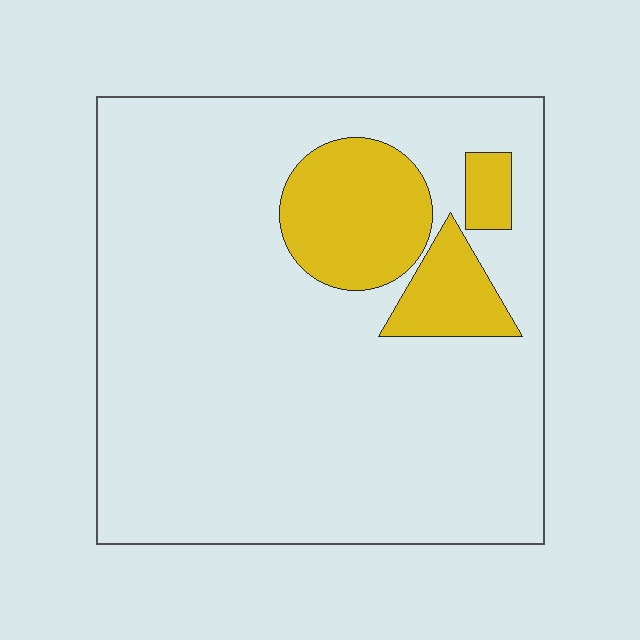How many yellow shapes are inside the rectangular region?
3.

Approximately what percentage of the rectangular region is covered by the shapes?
Approximately 15%.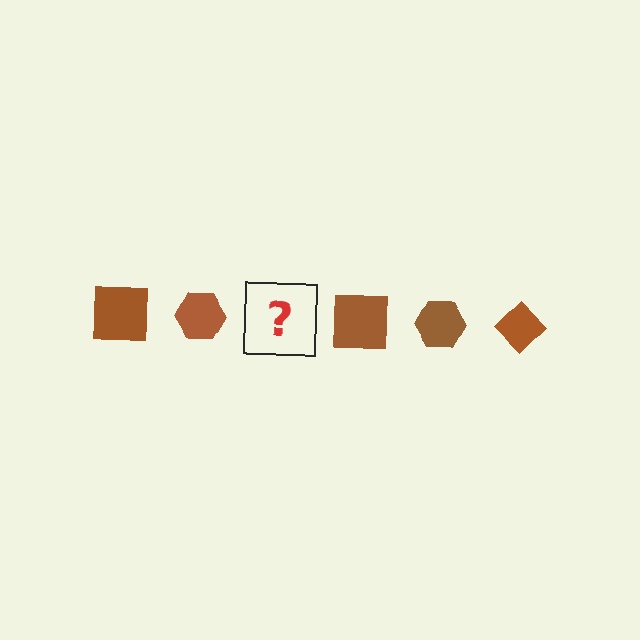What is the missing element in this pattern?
The missing element is a brown diamond.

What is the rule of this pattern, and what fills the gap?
The rule is that the pattern cycles through square, hexagon, diamond shapes in brown. The gap should be filled with a brown diamond.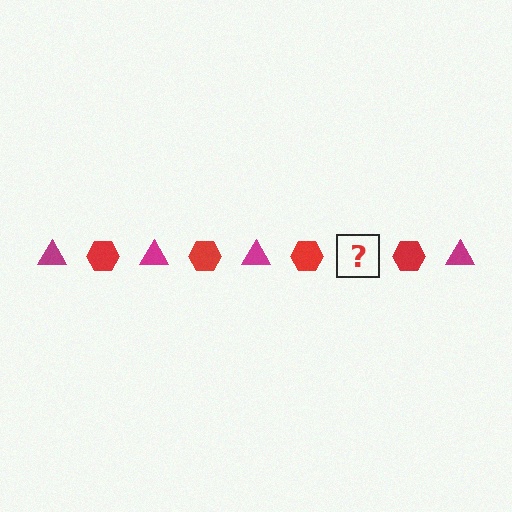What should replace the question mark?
The question mark should be replaced with a magenta triangle.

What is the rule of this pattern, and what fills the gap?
The rule is that the pattern alternates between magenta triangle and red hexagon. The gap should be filled with a magenta triangle.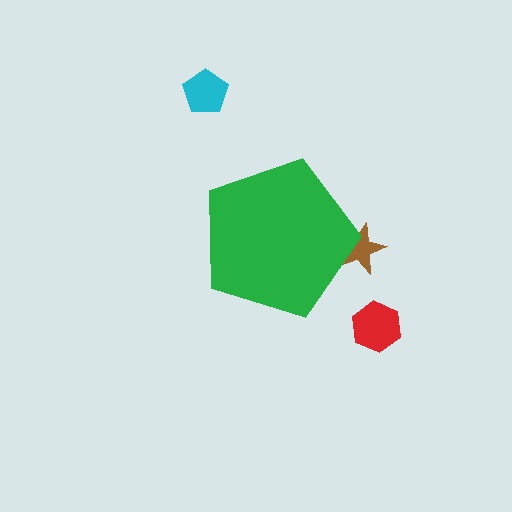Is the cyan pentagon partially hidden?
No, the cyan pentagon is fully visible.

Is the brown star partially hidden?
Yes, the brown star is partially hidden behind the green pentagon.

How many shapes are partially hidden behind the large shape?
1 shape is partially hidden.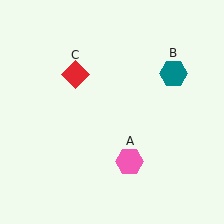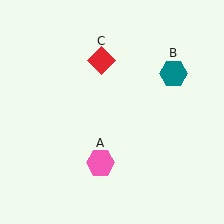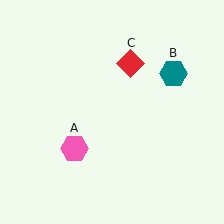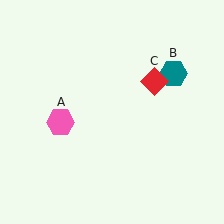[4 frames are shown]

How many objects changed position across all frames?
2 objects changed position: pink hexagon (object A), red diamond (object C).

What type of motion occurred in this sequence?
The pink hexagon (object A), red diamond (object C) rotated clockwise around the center of the scene.